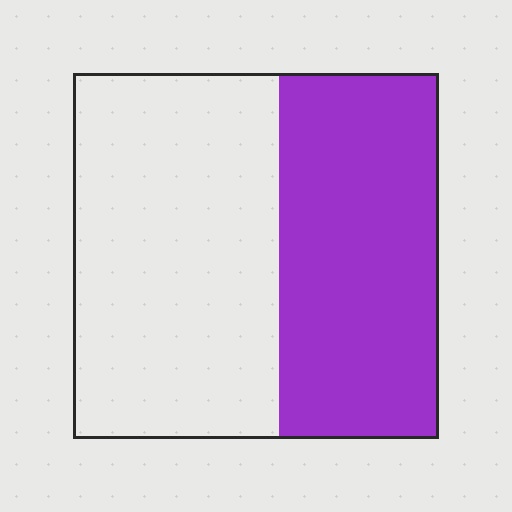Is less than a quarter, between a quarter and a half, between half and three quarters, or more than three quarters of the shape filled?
Between a quarter and a half.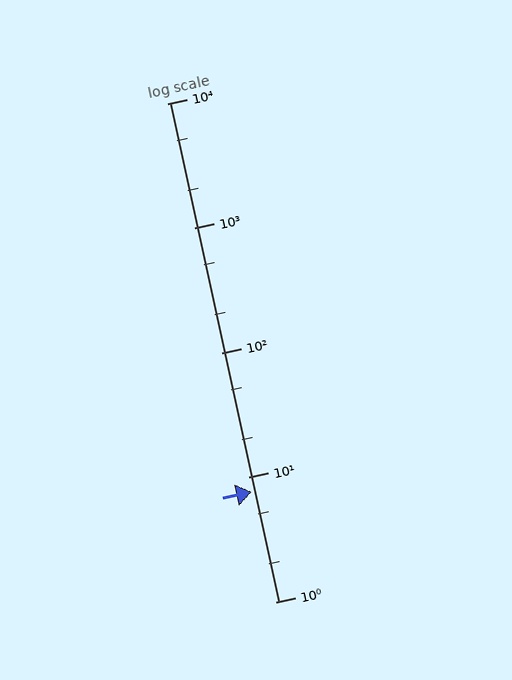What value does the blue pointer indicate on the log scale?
The pointer indicates approximately 7.6.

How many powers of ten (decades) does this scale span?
The scale spans 4 decades, from 1 to 10000.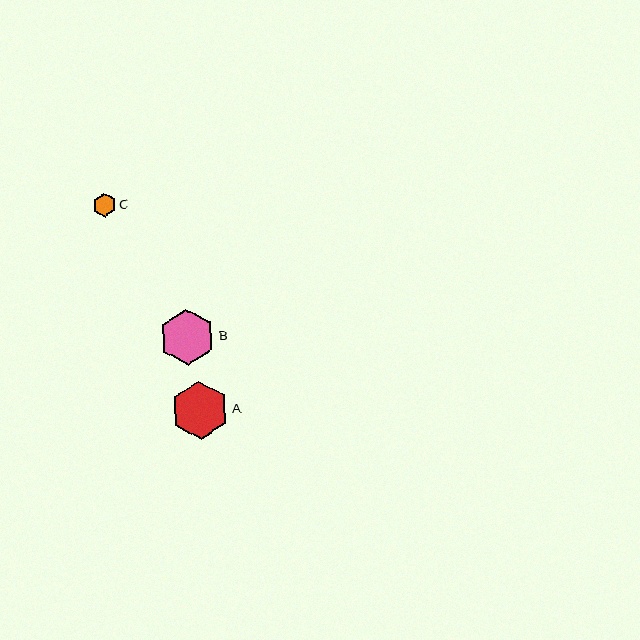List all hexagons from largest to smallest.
From largest to smallest: A, B, C.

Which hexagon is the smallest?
Hexagon C is the smallest with a size of approximately 24 pixels.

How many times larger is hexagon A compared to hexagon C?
Hexagon A is approximately 2.5 times the size of hexagon C.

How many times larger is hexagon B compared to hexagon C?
Hexagon B is approximately 2.4 times the size of hexagon C.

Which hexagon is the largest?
Hexagon A is the largest with a size of approximately 58 pixels.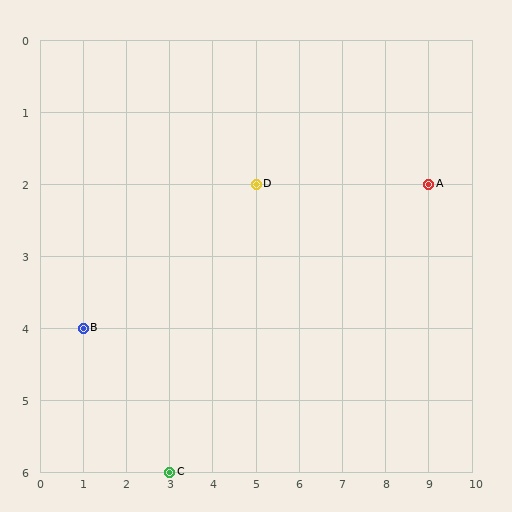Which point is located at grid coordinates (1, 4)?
Point B is at (1, 4).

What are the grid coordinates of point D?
Point D is at grid coordinates (5, 2).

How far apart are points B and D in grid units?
Points B and D are 4 columns and 2 rows apart (about 4.5 grid units diagonally).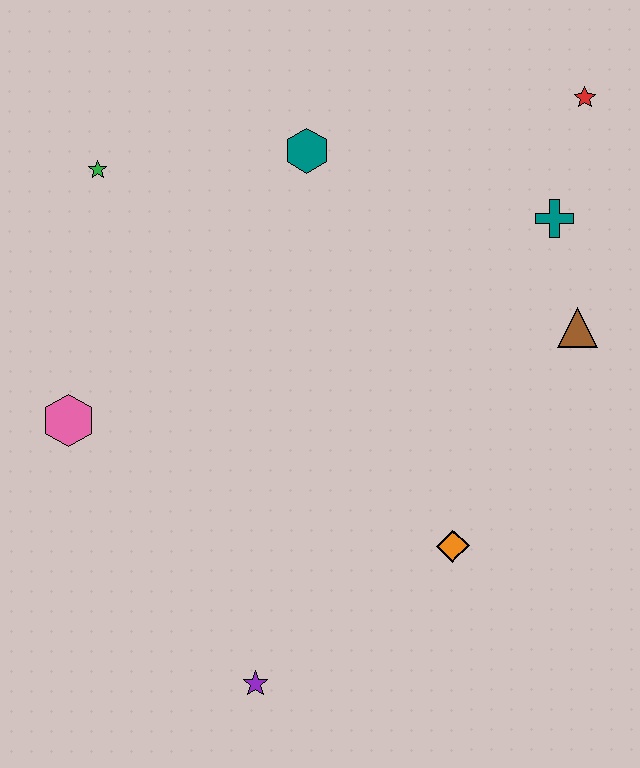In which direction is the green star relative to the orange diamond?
The green star is above the orange diamond.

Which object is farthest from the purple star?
The red star is farthest from the purple star.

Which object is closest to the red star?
The teal cross is closest to the red star.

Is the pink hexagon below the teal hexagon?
Yes